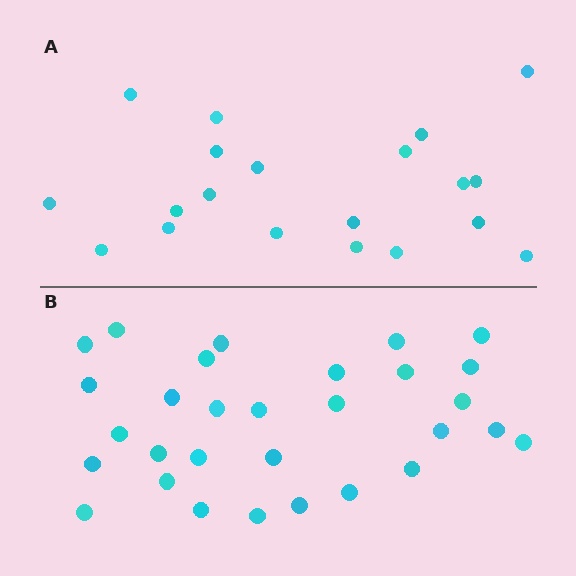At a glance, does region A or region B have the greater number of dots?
Region B (the bottom region) has more dots.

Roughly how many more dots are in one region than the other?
Region B has roughly 10 or so more dots than region A.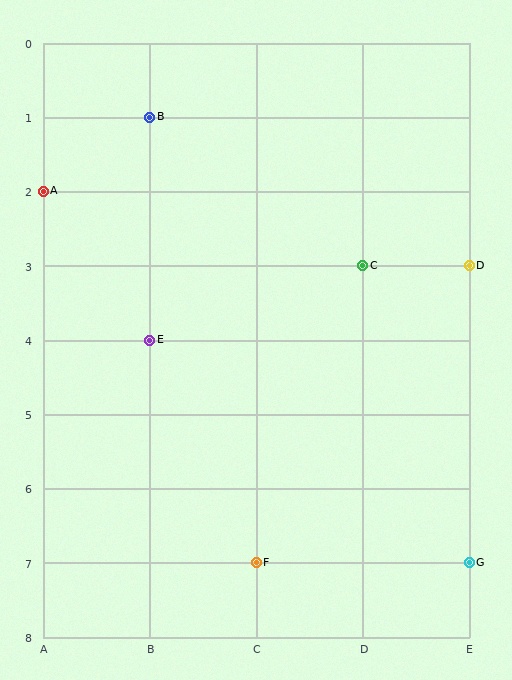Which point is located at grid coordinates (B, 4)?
Point E is at (B, 4).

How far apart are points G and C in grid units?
Points G and C are 1 column and 4 rows apart (about 4.1 grid units diagonally).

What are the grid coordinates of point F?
Point F is at grid coordinates (C, 7).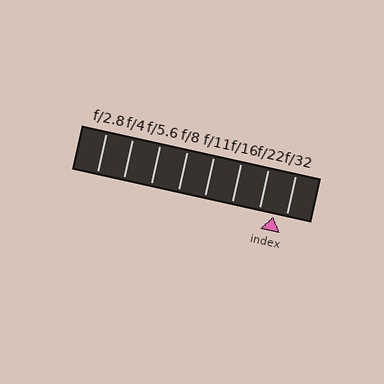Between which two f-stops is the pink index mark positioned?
The index mark is between f/22 and f/32.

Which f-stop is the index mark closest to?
The index mark is closest to f/32.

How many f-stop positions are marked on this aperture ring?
There are 8 f-stop positions marked.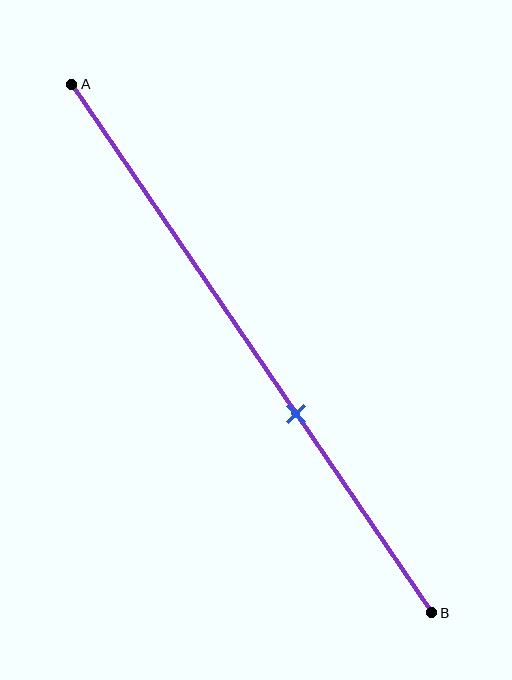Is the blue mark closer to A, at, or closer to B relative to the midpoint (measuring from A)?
The blue mark is closer to point B than the midpoint of segment AB.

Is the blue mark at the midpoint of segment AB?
No, the mark is at about 60% from A, not at the 50% midpoint.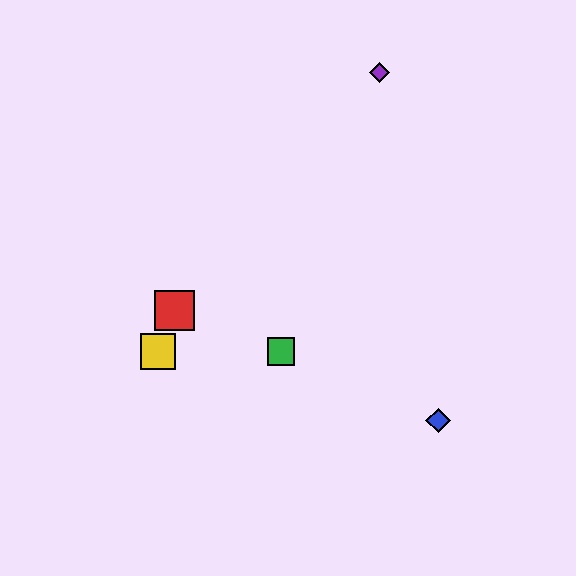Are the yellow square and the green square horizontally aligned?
Yes, both are at y≈352.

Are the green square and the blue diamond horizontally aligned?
No, the green square is at y≈352 and the blue diamond is at y≈421.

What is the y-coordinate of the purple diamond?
The purple diamond is at y≈72.